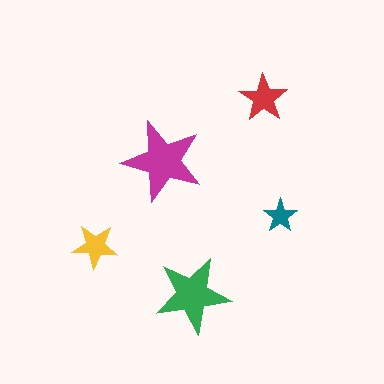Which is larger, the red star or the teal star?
The red one.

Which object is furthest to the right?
The teal star is rightmost.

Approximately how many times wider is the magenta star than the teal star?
About 2.5 times wider.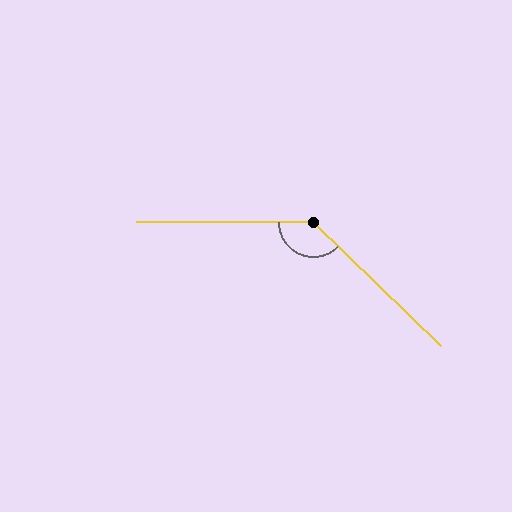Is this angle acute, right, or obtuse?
It is obtuse.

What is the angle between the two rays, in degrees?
Approximately 136 degrees.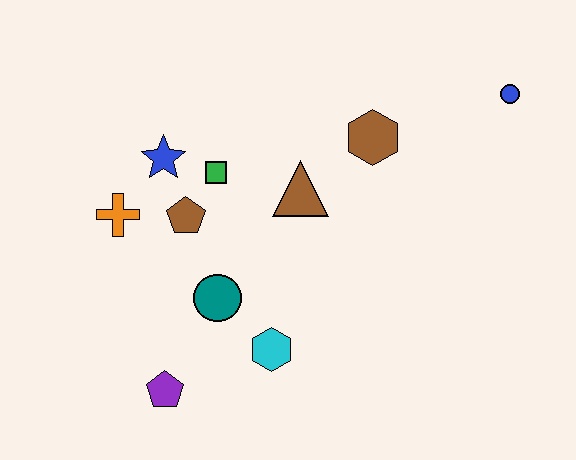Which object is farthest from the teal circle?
The blue circle is farthest from the teal circle.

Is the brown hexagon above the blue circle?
No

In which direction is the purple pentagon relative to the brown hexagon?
The purple pentagon is below the brown hexagon.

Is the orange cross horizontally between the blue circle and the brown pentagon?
No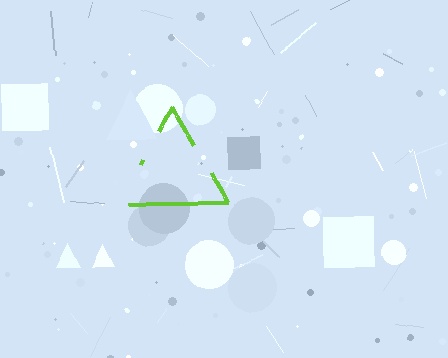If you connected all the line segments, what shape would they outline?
They would outline a triangle.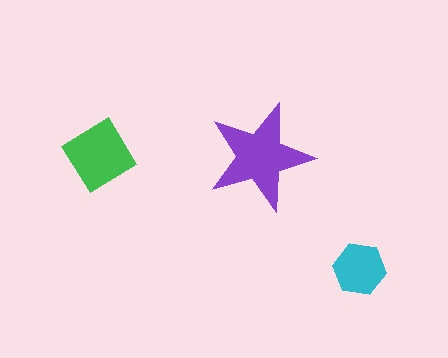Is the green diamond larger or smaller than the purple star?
Smaller.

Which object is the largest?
The purple star.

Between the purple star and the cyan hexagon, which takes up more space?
The purple star.